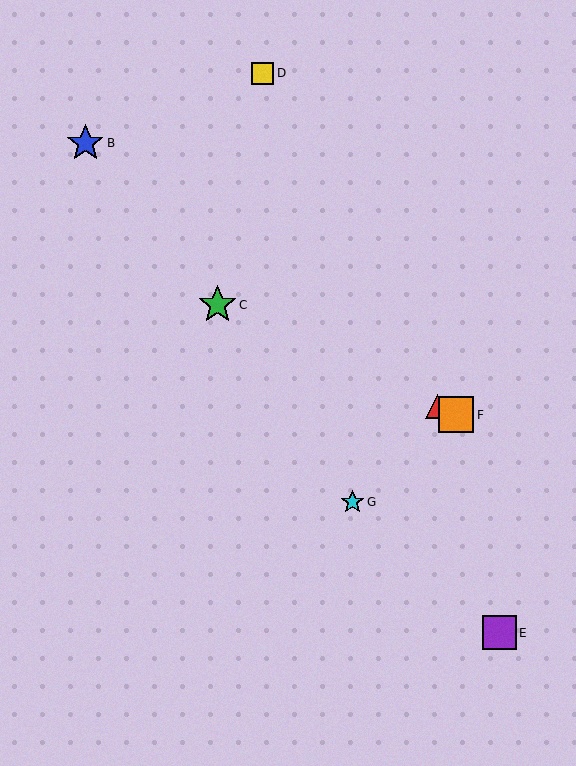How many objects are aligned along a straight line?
3 objects (A, C, F) are aligned along a straight line.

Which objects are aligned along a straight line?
Objects A, C, F are aligned along a straight line.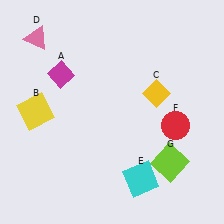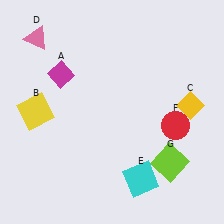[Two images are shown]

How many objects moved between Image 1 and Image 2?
1 object moved between the two images.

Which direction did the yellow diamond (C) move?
The yellow diamond (C) moved right.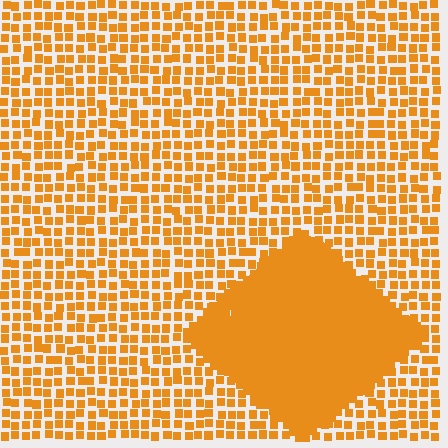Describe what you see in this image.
The image contains small orange elements arranged at two different densities. A diamond-shaped region is visible where the elements are more densely packed than the surrounding area.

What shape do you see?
I see a diamond.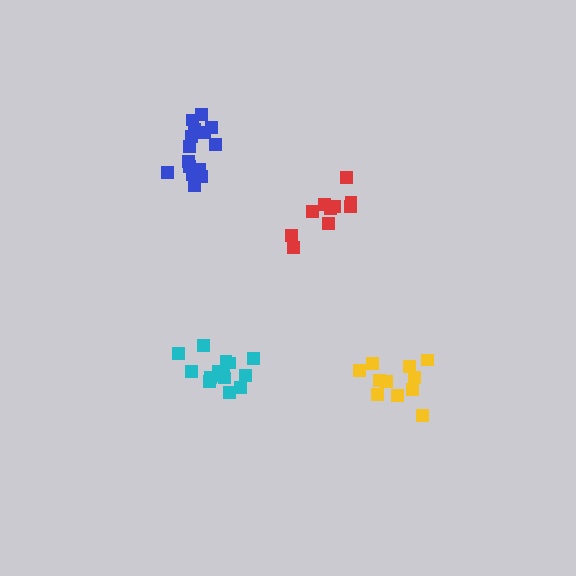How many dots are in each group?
Group 1: 14 dots, Group 2: 10 dots, Group 3: 11 dots, Group 4: 15 dots (50 total).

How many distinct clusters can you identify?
There are 4 distinct clusters.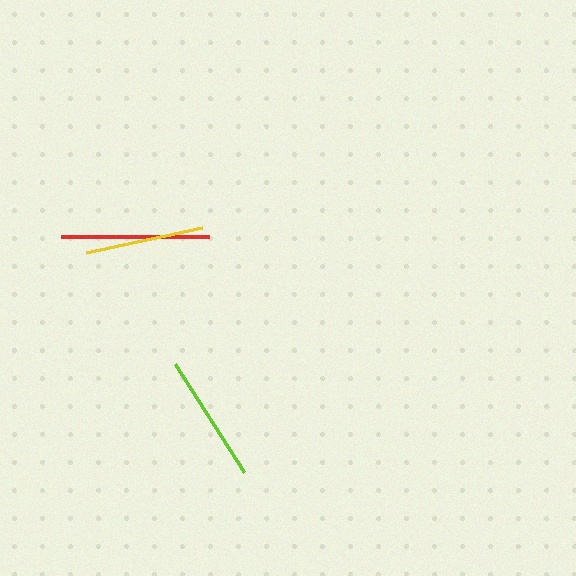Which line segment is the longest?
The red line is the longest at approximately 148 pixels.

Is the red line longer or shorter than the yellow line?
The red line is longer than the yellow line.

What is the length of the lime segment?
The lime segment is approximately 128 pixels long.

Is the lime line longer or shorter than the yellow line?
The lime line is longer than the yellow line.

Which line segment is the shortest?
The yellow line is the shortest at approximately 119 pixels.